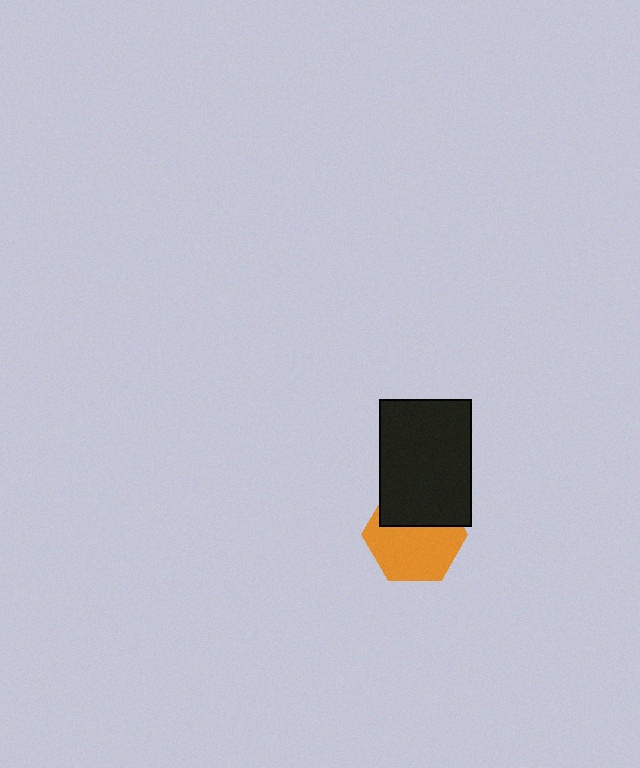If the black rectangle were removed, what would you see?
You would see the complete orange hexagon.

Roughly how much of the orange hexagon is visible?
About half of it is visible (roughly 62%).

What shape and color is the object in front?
The object in front is a black rectangle.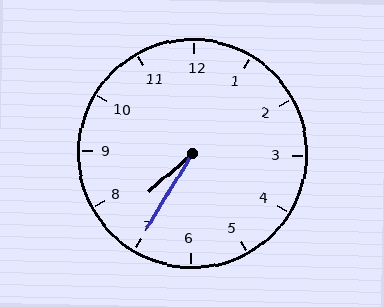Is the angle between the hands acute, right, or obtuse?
It is acute.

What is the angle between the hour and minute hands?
Approximately 18 degrees.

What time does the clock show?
7:35.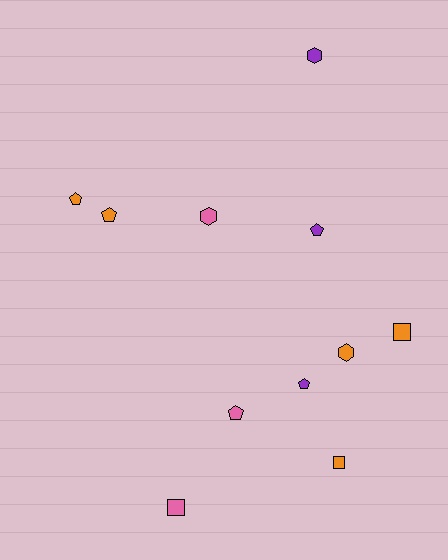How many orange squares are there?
There are 2 orange squares.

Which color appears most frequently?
Orange, with 5 objects.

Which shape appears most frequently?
Pentagon, with 5 objects.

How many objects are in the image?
There are 11 objects.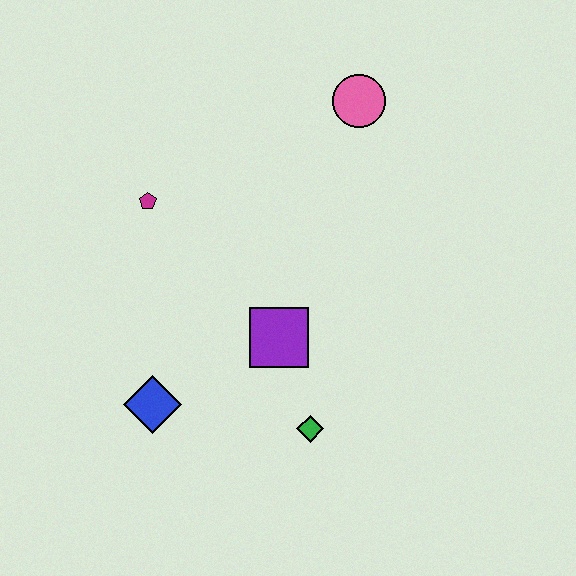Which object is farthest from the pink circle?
The blue diamond is farthest from the pink circle.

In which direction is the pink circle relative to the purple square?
The pink circle is above the purple square.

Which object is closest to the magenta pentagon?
The purple square is closest to the magenta pentagon.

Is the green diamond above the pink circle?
No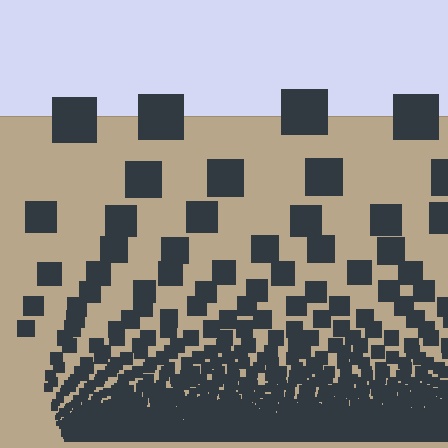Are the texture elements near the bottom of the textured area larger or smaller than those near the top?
Smaller. The gradient is inverted — elements near the bottom are smaller and denser.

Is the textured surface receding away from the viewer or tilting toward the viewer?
The surface appears to tilt toward the viewer. Texture elements get larger and sparser toward the top.